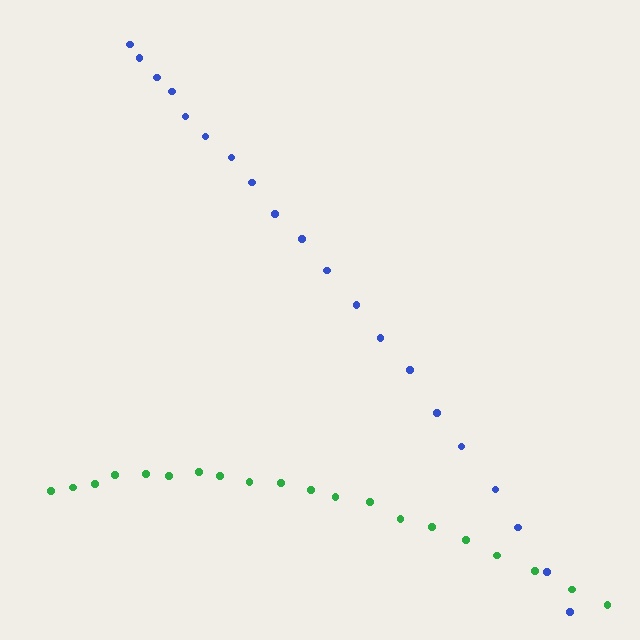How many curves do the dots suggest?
There are 2 distinct paths.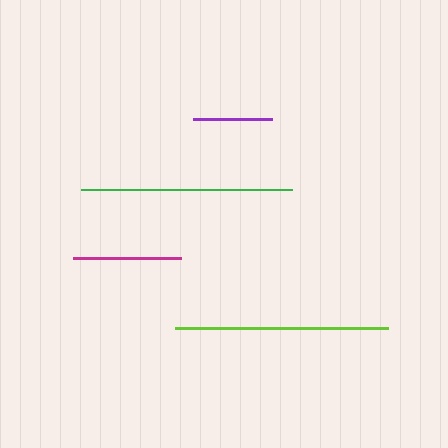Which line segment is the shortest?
The purple line is the shortest at approximately 79 pixels.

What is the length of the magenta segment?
The magenta segment is approximately 108 pixels long.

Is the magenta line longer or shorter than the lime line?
The lime line is longer than the magenta line.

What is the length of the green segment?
The green segment is approximately 210 pixels long.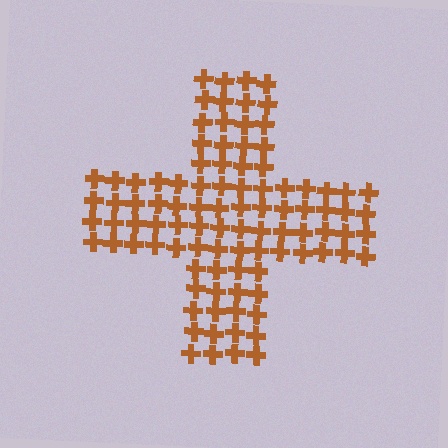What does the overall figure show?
The overall figure shows a cross.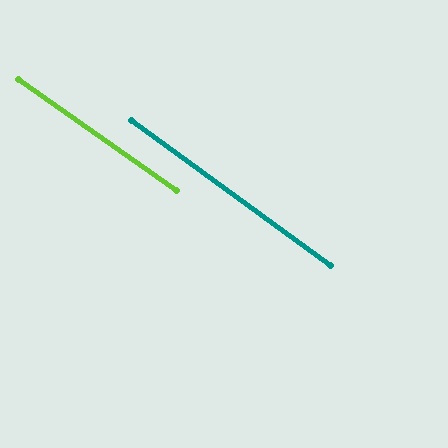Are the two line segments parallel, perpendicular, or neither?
Parallel — their directions differ by only 1.1°.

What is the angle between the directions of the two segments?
Approximately 1 degree.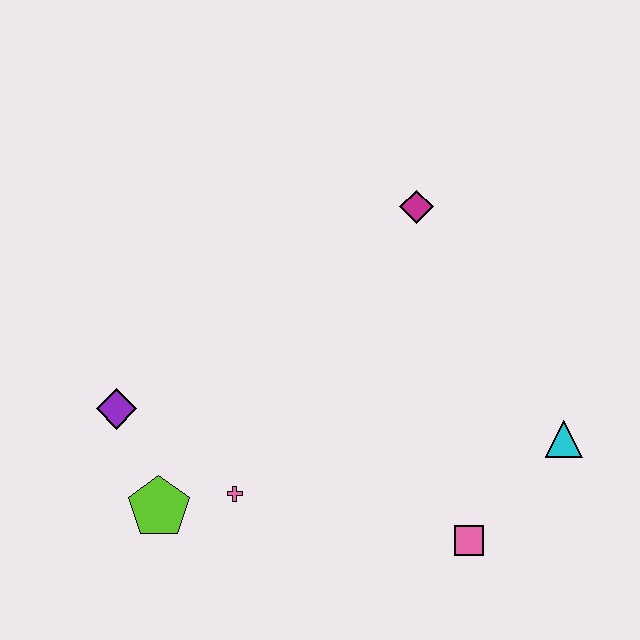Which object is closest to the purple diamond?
The lime pentagon is closest to the purple diamond.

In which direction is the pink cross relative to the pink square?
The pink cross is to the left of the pink square.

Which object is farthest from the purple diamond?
The cyan triangle is farthest from the purple diamond.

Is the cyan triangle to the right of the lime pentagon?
Yes